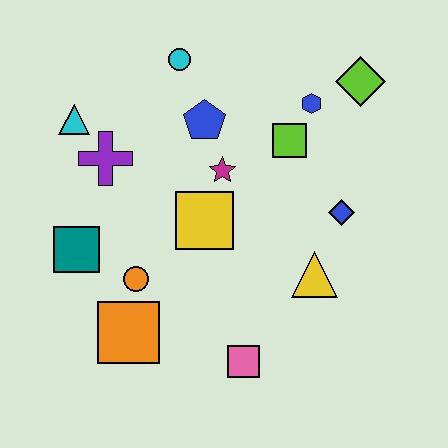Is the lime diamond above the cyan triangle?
Yes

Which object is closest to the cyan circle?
The blue pentagon is closest to the cyan circle.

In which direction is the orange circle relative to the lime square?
The orange circle is to the left of the lime square.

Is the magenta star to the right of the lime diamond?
No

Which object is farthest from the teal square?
The lime diamond is farthest from the teal square.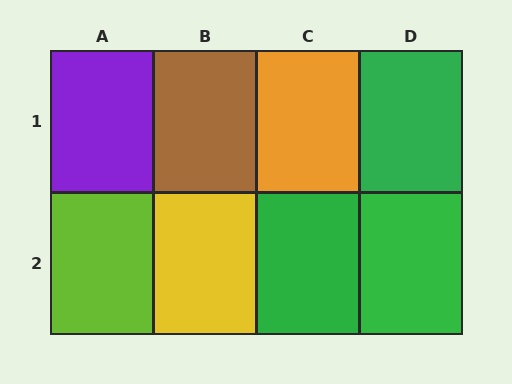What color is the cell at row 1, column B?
Brown.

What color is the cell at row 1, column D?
Green.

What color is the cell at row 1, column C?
Orange.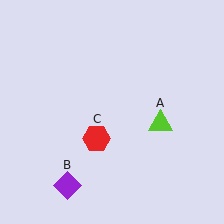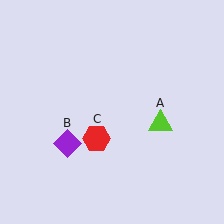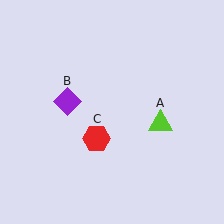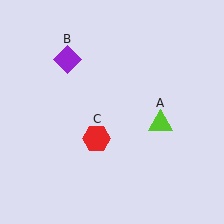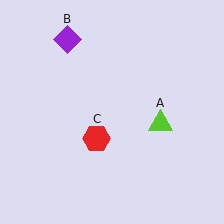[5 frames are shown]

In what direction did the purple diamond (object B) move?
The purple diamond (object B) moved up.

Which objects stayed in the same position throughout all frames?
Lime triangle (object A) and red hexagon (object C) remained stationary.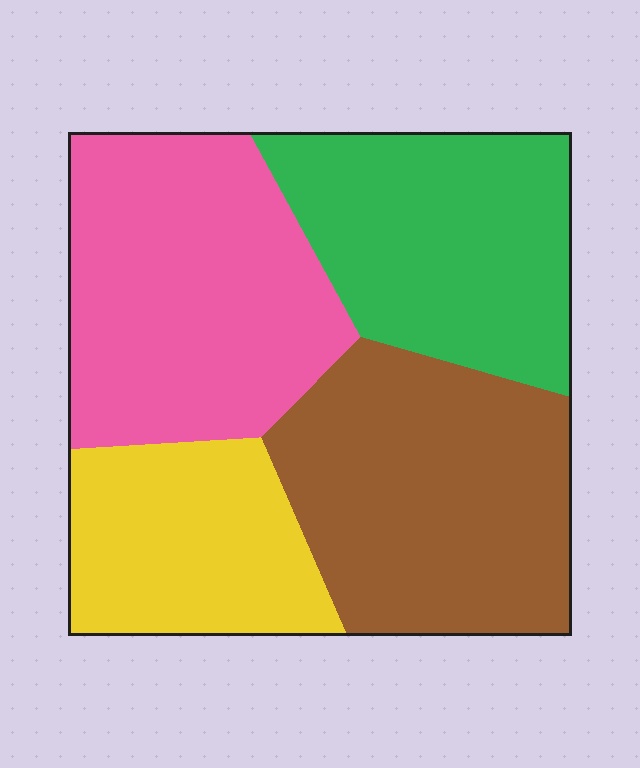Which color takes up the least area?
Yellow, at roughly 20%.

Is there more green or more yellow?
Green.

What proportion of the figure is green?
Green takes up about one quarter (1/4) of the figure.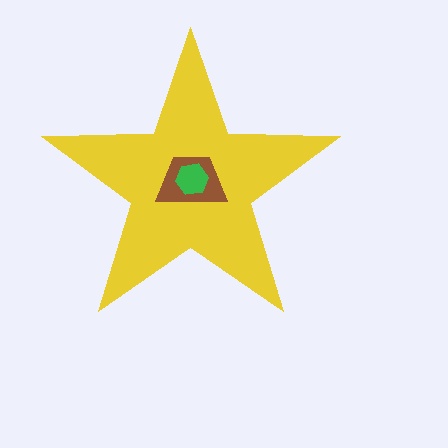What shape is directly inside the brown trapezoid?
The green hexagon.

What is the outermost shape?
The yellow star.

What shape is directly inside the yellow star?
The brown trapezoid.